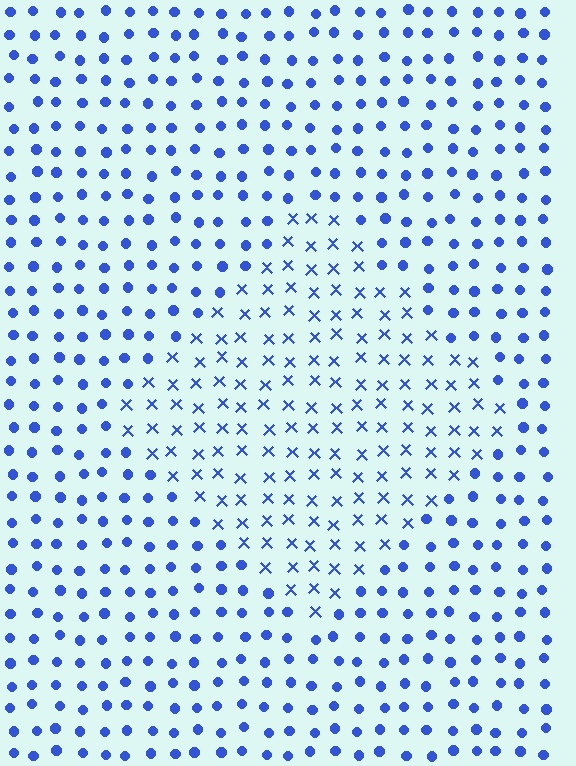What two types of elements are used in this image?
The image uses X marks inside the diamond region and circles outside it.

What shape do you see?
I see a diamond.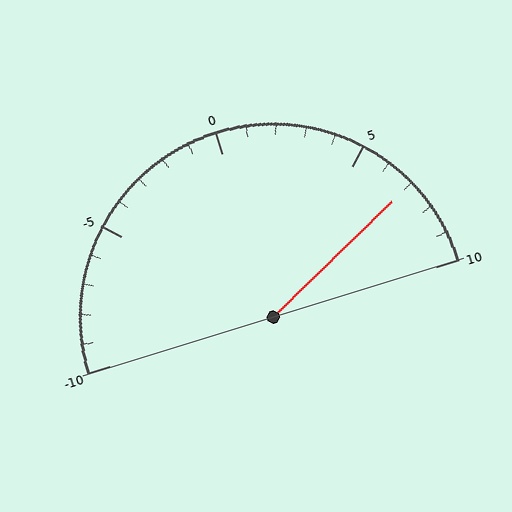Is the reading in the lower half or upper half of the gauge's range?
The reading is in the upper half of the range (-10 to 10).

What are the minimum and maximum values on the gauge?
The gauge ranges from -10 to 10.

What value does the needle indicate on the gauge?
The needle indicates approximately 7.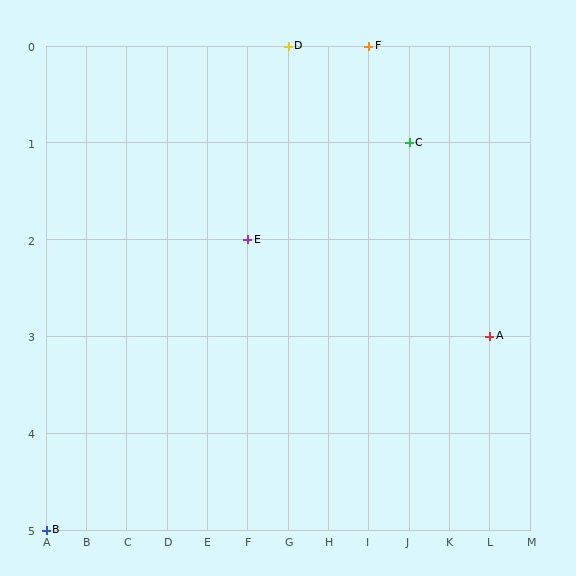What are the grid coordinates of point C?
Point C is at grid coordinates (J, 1).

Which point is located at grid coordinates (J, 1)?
Point C is at (J, 1).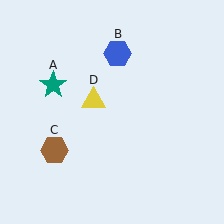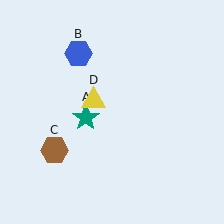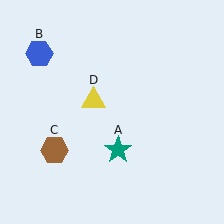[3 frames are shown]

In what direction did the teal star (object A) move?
The teal star (object A) moved down and to the right.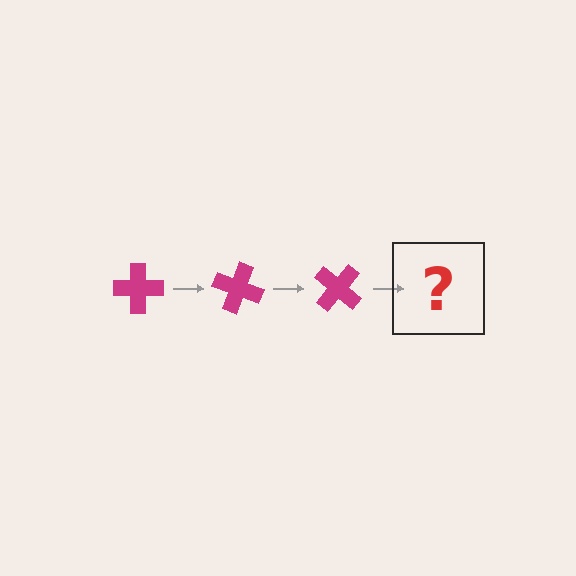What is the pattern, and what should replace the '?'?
The pattern is that the cross rotates 20 degrees each step. The '?' should be a magenta cross rotated 60 degrees.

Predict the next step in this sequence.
The next step is a magenta cross rotated 60 degrees.